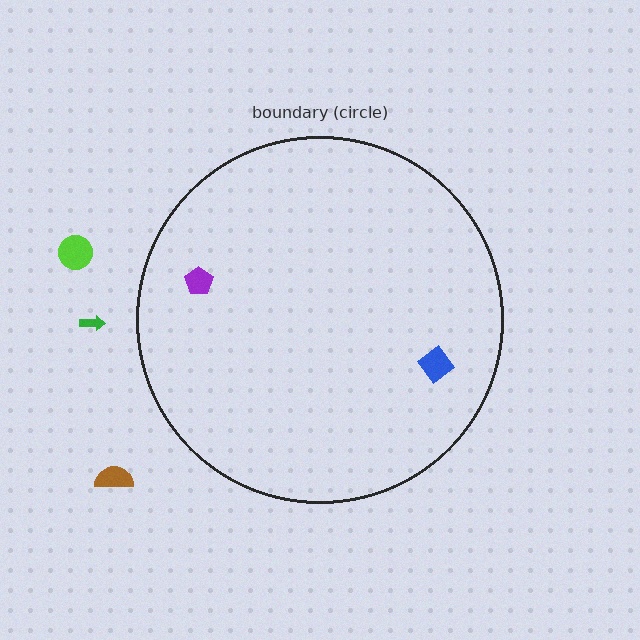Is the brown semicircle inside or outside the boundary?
Outside.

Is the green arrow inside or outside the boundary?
Outside.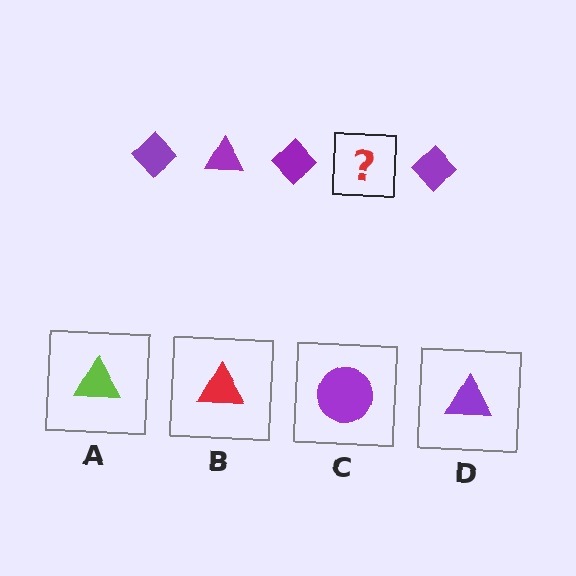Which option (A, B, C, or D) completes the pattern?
D.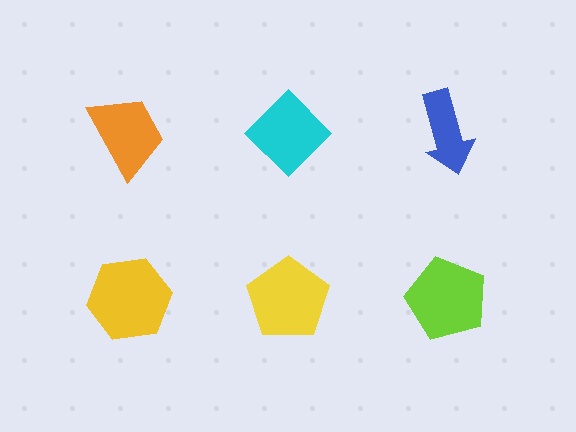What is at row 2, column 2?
A yellow pentagon.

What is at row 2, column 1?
A yellow hexagon.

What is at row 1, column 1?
An orange trapezoid.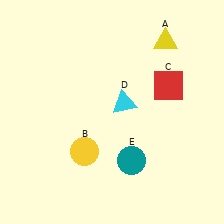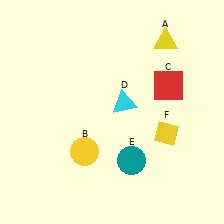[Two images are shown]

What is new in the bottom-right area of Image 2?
A yellow diamond (F) was added in the bottom-right area of Image 2.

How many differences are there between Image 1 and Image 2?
There is 1 difference between the two images.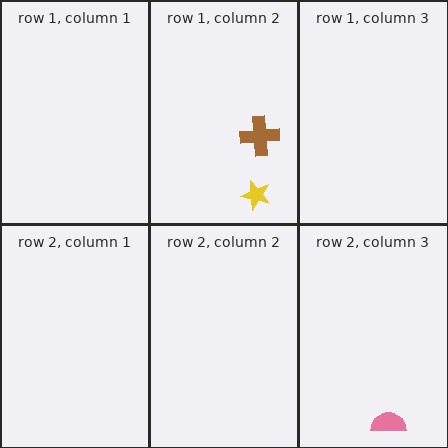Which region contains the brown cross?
The row 1, column 2 region.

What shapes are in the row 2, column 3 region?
The pink semicircle.